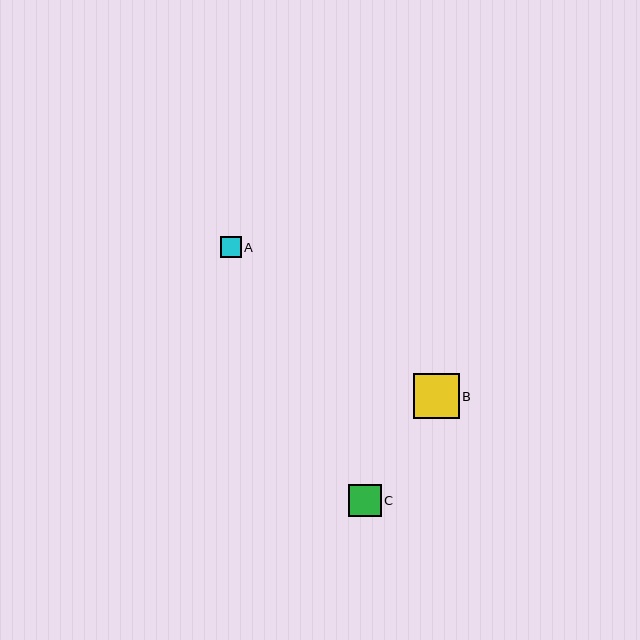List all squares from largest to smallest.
From largest to smallest: B, C, A.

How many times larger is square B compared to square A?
Square B is approximately 2.2 times the size of square A.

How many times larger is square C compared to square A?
Square C is approximately 1.6 times the size of square A.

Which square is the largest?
Square B is the largest with a size of approximately 45 pixels.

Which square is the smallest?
Square A is the smallest with a size of approximately 21 pixels.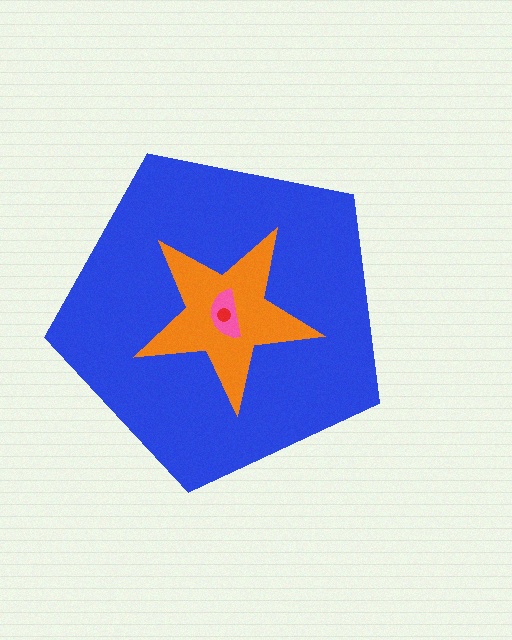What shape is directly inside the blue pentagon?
The orange star.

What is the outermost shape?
The blue pentagon.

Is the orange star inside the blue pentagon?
Yes.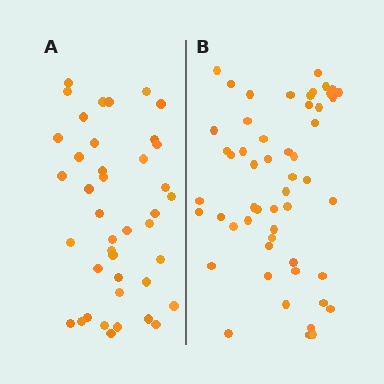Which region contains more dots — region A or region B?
Region B (the right region) has more dots.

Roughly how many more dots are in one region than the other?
Region B has roughly 12 or so more dots than region A.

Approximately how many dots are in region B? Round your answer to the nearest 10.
About 50 dots. (The exact count is 53, which rounds to 50.)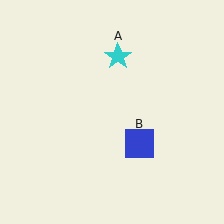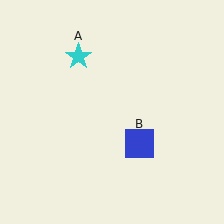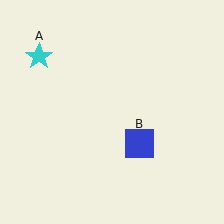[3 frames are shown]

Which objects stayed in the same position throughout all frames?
Blue square (object B) remained stationary.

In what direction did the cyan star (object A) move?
The cyan star (object A) moved left.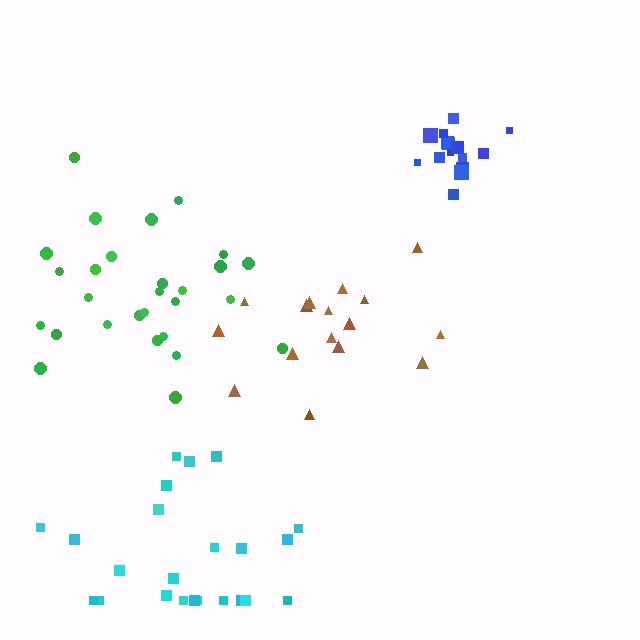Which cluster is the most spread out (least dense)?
Cyan.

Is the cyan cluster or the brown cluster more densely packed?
Brown.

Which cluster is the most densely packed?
Blue.